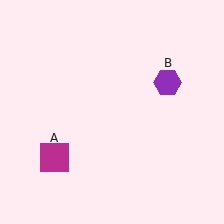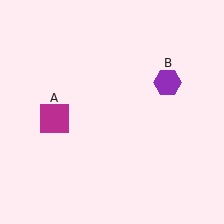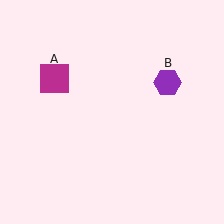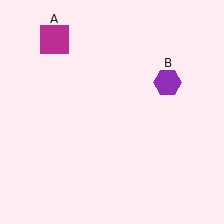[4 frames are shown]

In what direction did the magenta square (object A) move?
The magenta square (object A) moved up.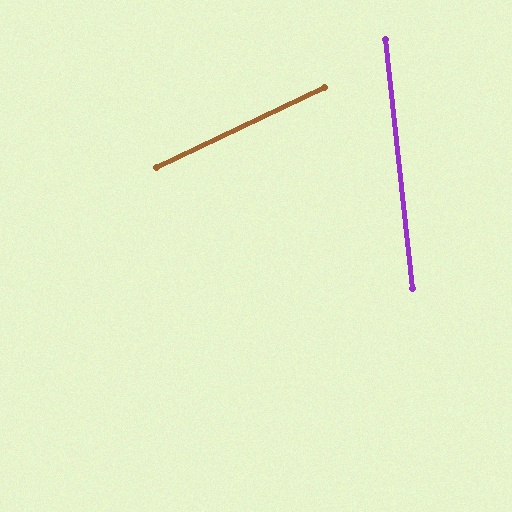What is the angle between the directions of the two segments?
Approximately 71 degrees.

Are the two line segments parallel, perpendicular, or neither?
Neither parallel nor perpendicular — they differ by about 71°.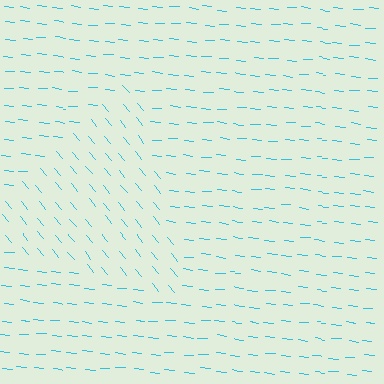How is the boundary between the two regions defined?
The boundary is defined purely by a change in line orientation (approximately 45 degrees difference). All lines are the same color and thickness.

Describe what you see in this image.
The image is filled with small cyan line segments. A triangle region in the image has lines oriented differently from the surrounding lines, creating a visible texture boundary.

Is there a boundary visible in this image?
Yes, there is a texture boundary formed by a change in line orientation.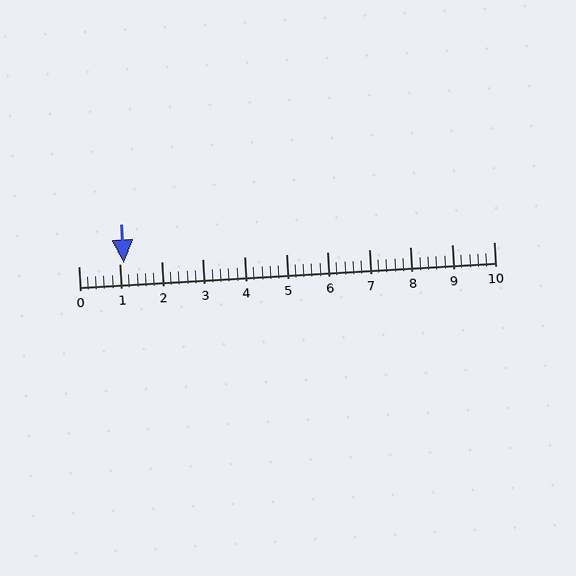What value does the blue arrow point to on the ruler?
The blue arrow points to approximately 1.1.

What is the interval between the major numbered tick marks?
The major tick marks are spaced 1 units apart.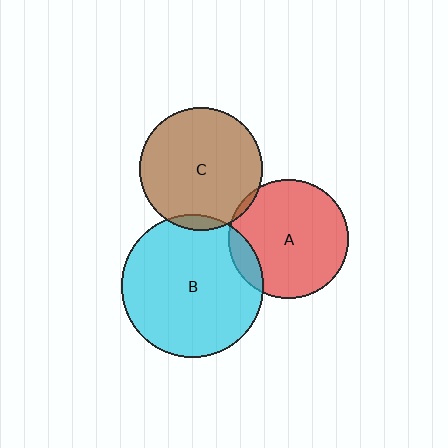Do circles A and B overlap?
Yes.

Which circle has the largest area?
Circle B (cyan).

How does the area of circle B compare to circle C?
Approximately 1.3 times.